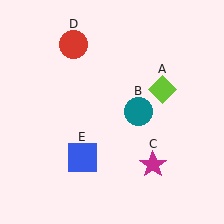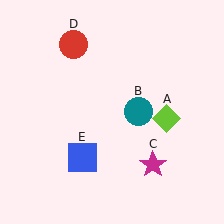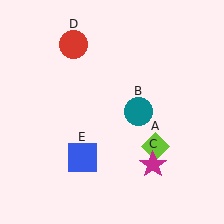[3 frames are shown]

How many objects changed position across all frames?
1 object changed position: lime diamond (object A).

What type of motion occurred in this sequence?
The lime diamond (object A) rotated clockwise around the center of the scene.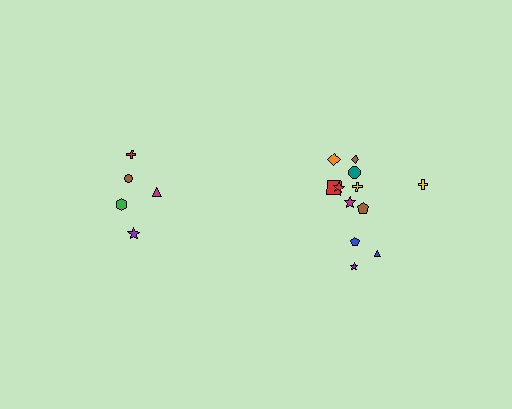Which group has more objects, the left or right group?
The right group.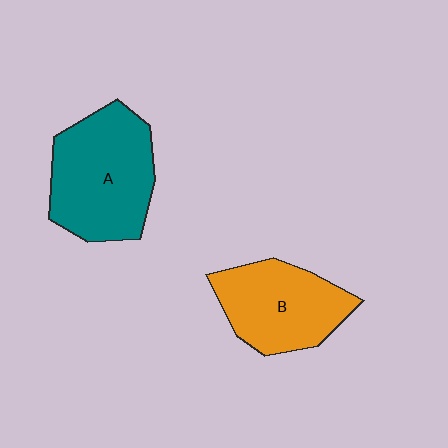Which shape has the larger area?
Shape A (teal).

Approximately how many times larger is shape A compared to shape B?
Approximately 1.2 times.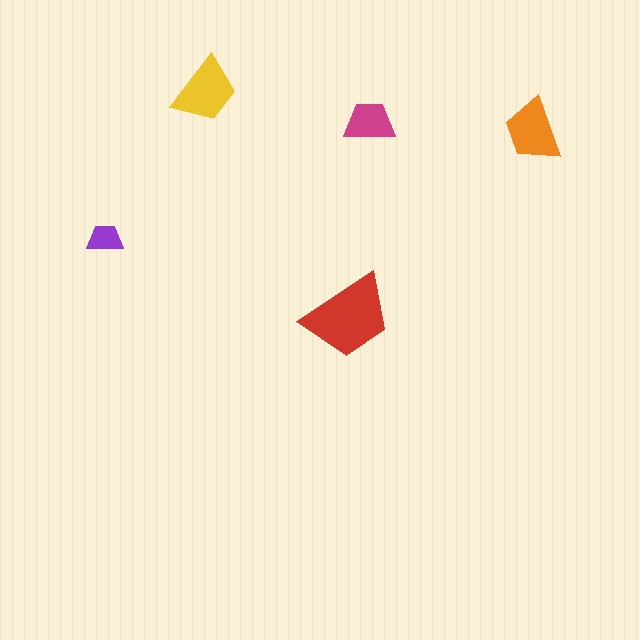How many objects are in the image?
There are 5 objects in the image.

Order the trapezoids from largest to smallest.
the red one, the yellow one, the orange one, the magenta one, the purple one.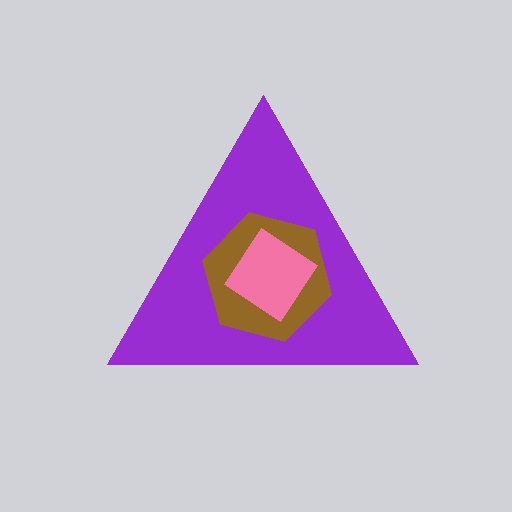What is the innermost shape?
The pink diamond.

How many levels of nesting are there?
3.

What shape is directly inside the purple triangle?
The brown hexagon.